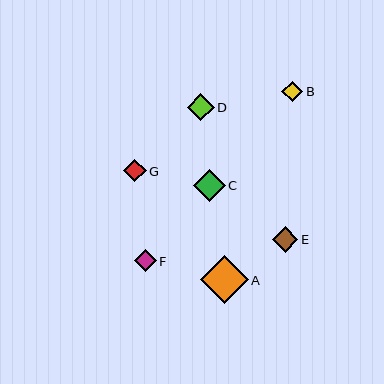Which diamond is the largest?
Diamond A is the largest with a size of approximately 47 pixels.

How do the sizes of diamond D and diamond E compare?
Diamond D and diamond E are approximately the same size.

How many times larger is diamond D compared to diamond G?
Diamond D is approximately 1.2 times the size of diamond G.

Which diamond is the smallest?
Diamond B is the smallest with a size of approximately 21 pixels.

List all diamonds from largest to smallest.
From largest to smallest: A, C, D, E, G, F, B.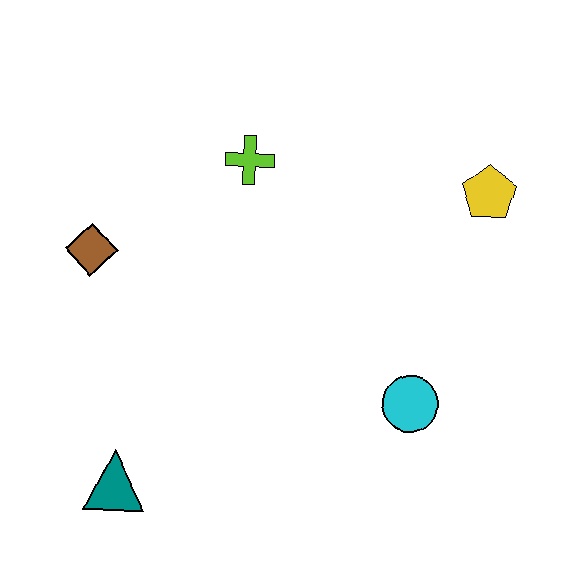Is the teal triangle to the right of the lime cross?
No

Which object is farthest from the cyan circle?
The brown diamond is farthest from the cyan circle.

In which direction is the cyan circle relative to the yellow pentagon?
The cyan circle is below the yellow pentagon.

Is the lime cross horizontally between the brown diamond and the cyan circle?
Yes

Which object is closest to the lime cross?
The brown diamond is closest to the lime cross.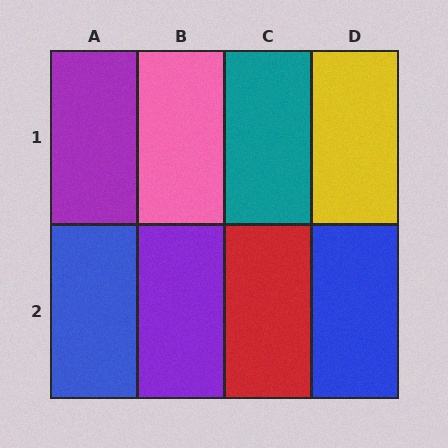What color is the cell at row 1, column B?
Pink.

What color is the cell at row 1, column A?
Purple.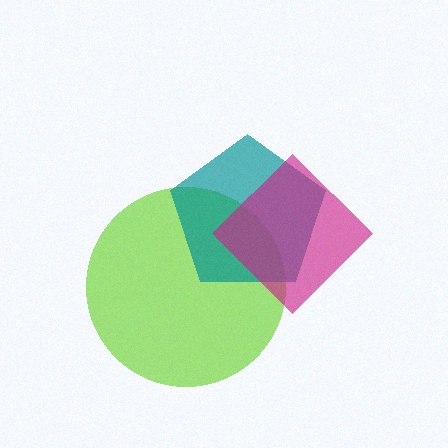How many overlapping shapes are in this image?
There are 3 overlapping shapes in the image.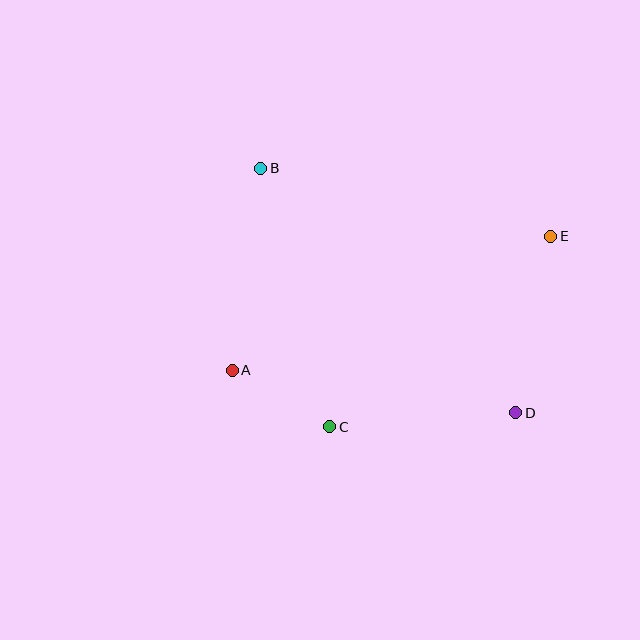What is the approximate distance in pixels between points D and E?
The distance between D and E is approximately 180 pixels.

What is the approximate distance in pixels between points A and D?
The distance between A and D is approximately 287 pixels.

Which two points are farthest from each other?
Points B and D are farthest from each other.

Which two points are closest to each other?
Points A and C are closest to each other.